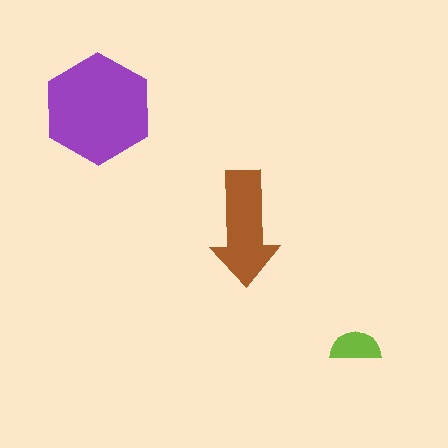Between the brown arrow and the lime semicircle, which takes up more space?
The brown arrow.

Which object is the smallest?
The lime semicircle.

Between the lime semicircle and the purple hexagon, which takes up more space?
The purple hexagon.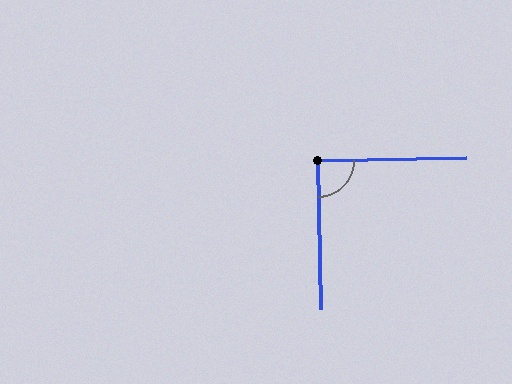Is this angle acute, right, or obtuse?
It is approximately a right angle.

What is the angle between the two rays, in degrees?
Approximately 90 degrees.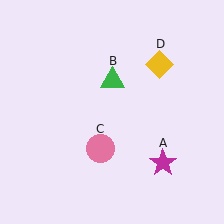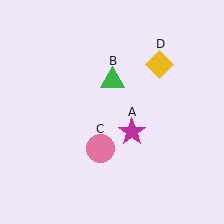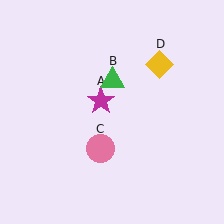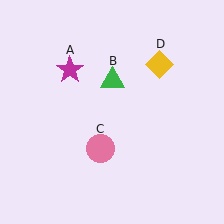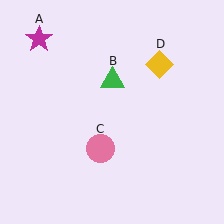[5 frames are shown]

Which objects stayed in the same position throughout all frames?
Green triangle (object B) and pink circle (object C) and yellow diamond (object D) remained stationary.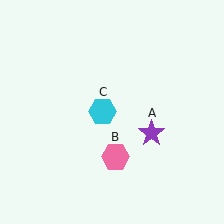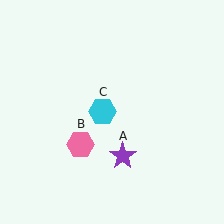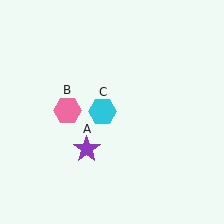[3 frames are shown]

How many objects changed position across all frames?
2 objects changed position: purple star (object A), pink hexagon (object B).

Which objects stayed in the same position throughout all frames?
Cyan hexagon (object C) remained stationary.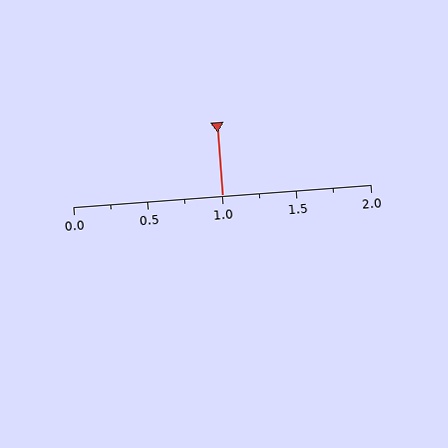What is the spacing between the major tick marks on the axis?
The major ticks are spaced 0.5 apart.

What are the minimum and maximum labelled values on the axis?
The axis runs from 0.0 to 2.0.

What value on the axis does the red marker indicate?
The marker indicates approximately 1.